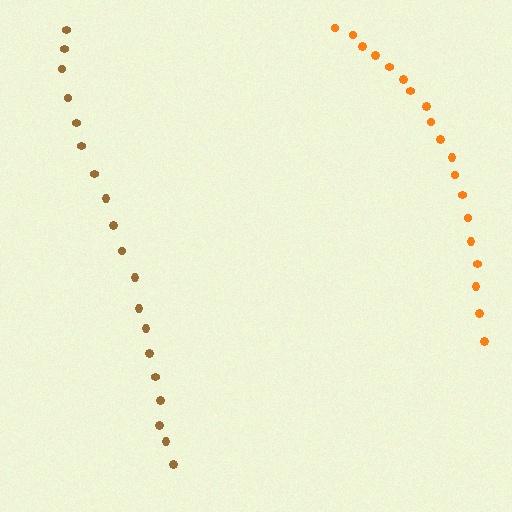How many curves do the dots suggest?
There are 2 distinct paths.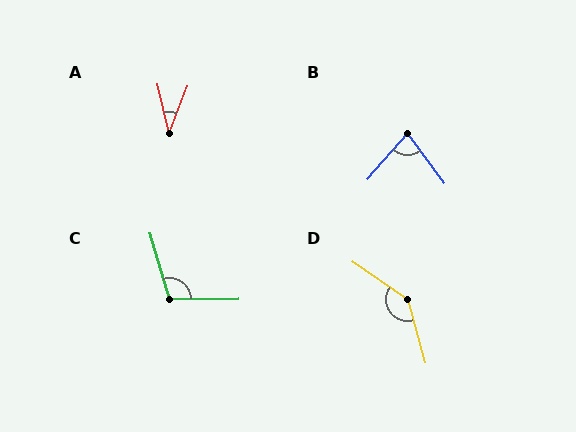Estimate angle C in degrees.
Approximately 106 degrees.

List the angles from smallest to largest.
A (34°), B (78°), C (106°), D (140°).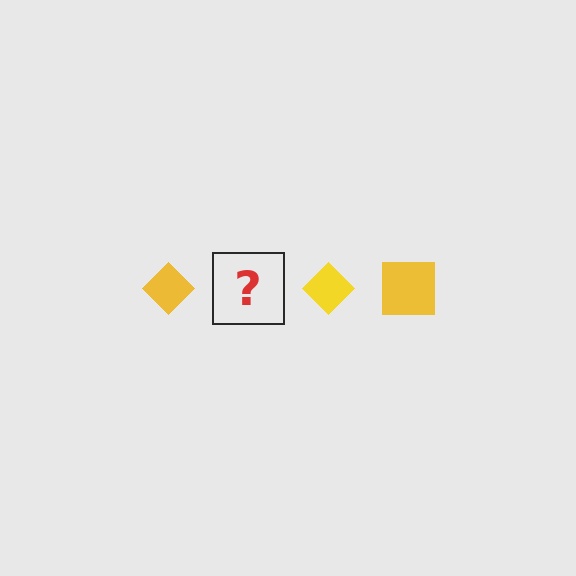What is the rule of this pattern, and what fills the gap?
The rule is that the pattern cycles through diamond, square shapes in yellow. The gap should be filled with a yellow square.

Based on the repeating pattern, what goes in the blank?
The blank should be a yellow square.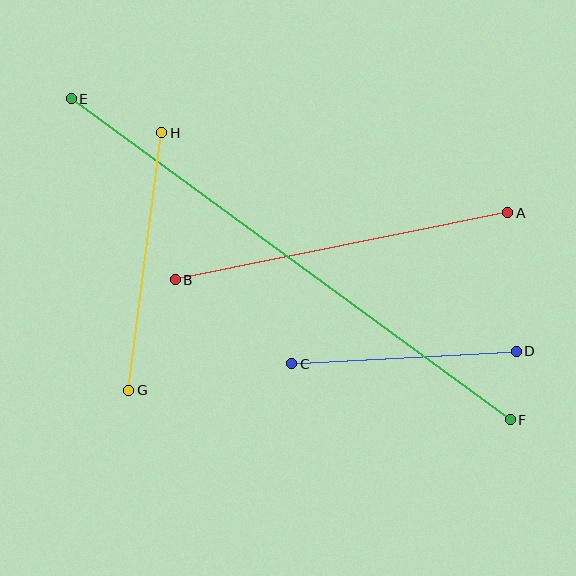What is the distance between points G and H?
The distance is approximately 260 pixels.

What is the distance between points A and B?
The distance is approximately 340 pixels.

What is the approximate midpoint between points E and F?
The midpoint is at approximately (291, 259) pixels.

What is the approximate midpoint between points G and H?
The midpoint is at approximately (145, 262) pixels.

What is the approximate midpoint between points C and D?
The midpoint is at approximately (404, 357) pixels.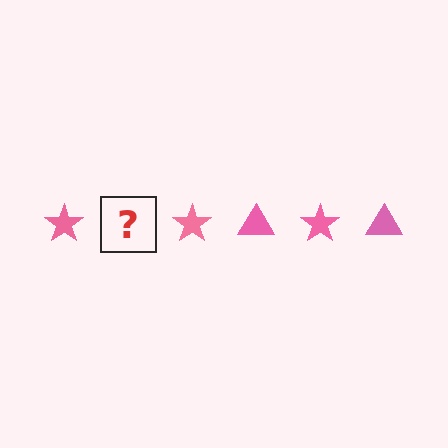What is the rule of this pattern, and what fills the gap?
The rule is that the pattern cycles through star, triangle shapes in pink. The gap should be filled with a pink triangle.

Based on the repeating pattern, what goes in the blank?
The blank should be a pink triangle.